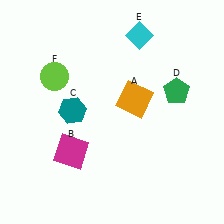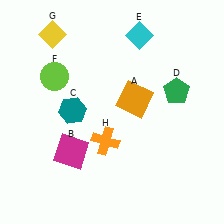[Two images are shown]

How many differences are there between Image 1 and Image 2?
There are 2 differences between the two images.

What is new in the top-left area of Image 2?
A yellow diamond (G) was added in the top-left area of Image 2.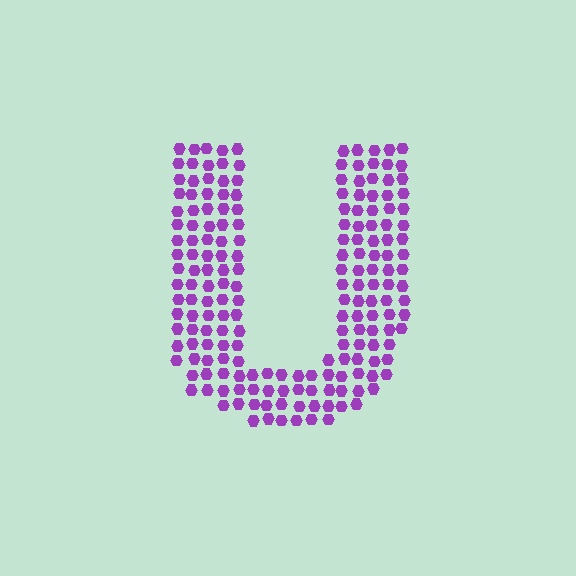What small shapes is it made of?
It is made of small hexagons.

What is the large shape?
The large shape is the letter U.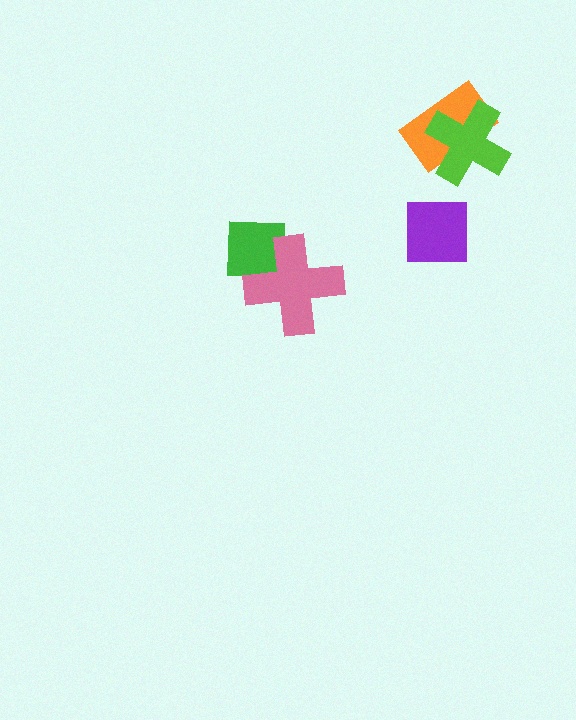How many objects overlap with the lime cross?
1 object overlaps with the lime cross.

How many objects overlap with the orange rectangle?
1 object overlaps with the orange rectangle.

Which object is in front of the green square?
The pink cross is in front of the green square.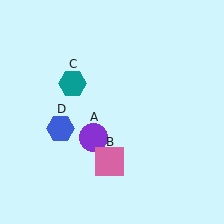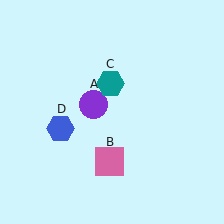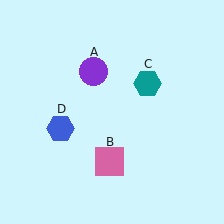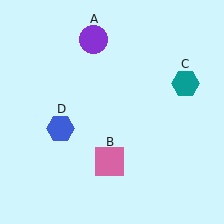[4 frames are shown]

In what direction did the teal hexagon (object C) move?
The teal hexagon (object C) moved right.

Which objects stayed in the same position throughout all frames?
Pink square (object B) and blue hexagon (object D) remained stationary.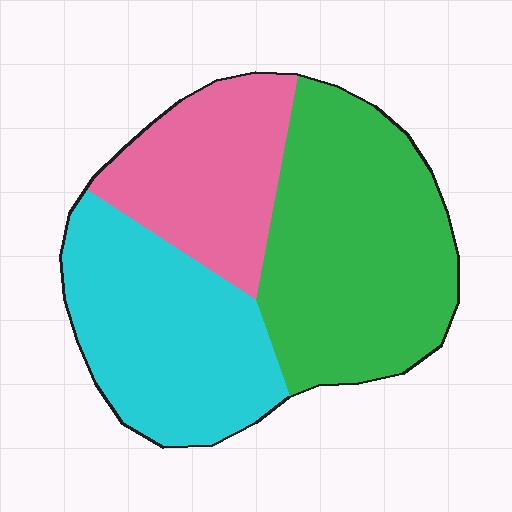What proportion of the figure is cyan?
Cyan covers roughly 35% of the figure.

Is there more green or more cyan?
Green.